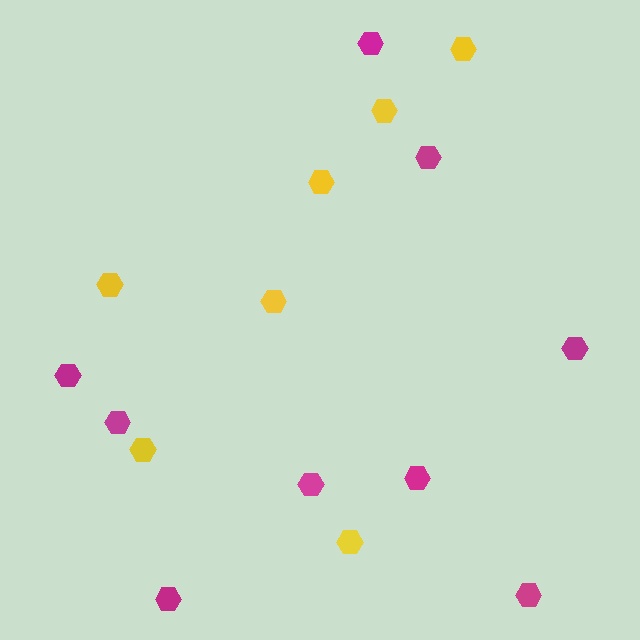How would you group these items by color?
There are 2 groups: one group of yellow hexagons (7) and one group of magenta hexagons (9).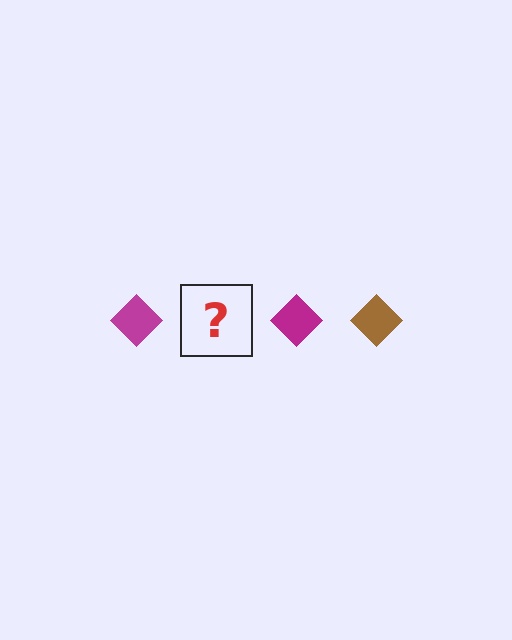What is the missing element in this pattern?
The missing element is a brown diamond.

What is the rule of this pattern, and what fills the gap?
The rule is that the pattern cycles through magenta, brown diamonds. The gap should be filled with a brown diamond.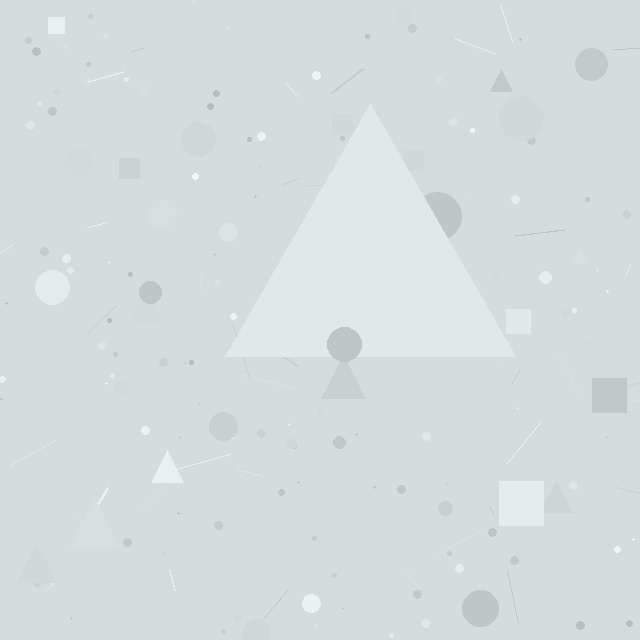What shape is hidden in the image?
A triangle is hidden in the image.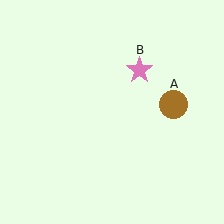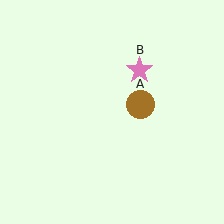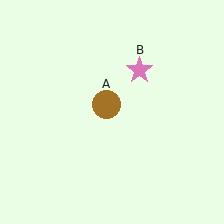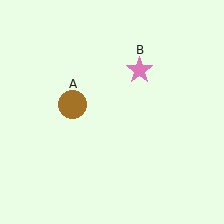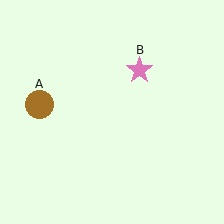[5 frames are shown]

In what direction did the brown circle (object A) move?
The brown circle (object A) moved left.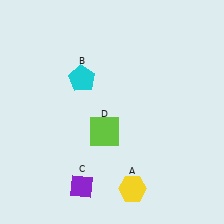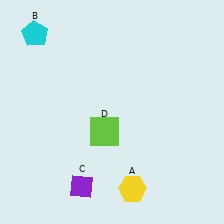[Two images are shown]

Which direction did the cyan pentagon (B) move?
The cyan pentagon (B) moved left.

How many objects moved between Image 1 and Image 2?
1 object moved between the two images.